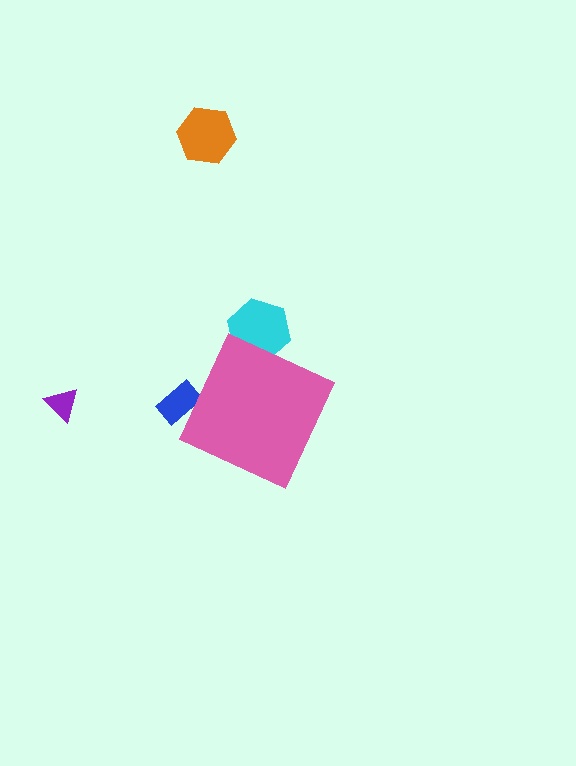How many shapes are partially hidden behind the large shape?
2 shapes are partially hidden.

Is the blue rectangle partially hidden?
Yes, the blue rectangle is partially hidden behind the pink diamond.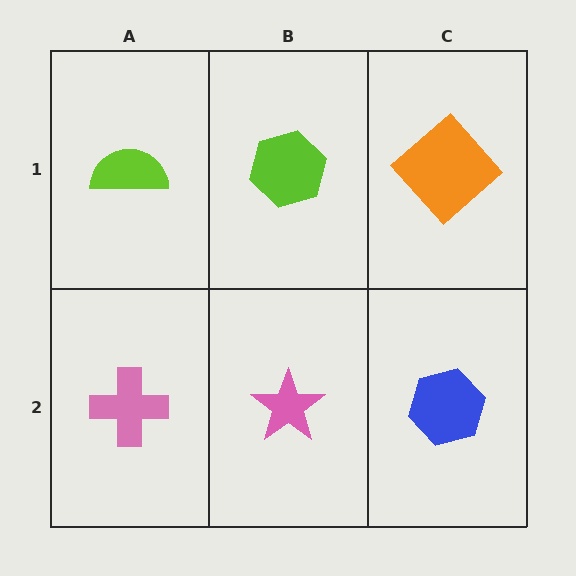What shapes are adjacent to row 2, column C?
An orange diamond (row 1, column C), a pink star (row 2, column B).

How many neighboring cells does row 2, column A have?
2.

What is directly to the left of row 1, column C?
A lime hexagon.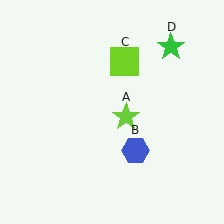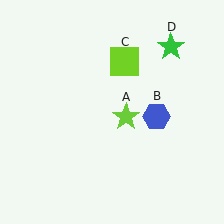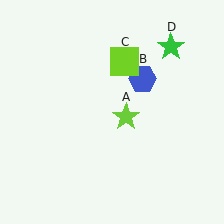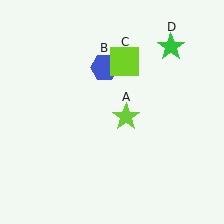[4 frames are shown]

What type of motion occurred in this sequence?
The blue hexagon (object B) rotated counterclockwise around the center of the scene.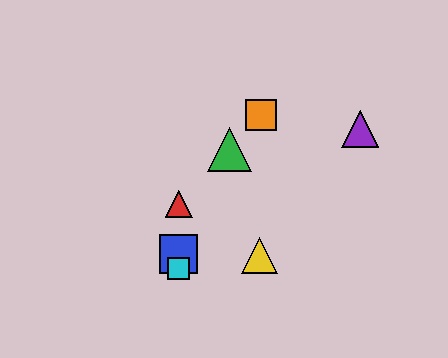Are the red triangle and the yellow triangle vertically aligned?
No, the red triangle is at x≈179 and the yellow triangle is at x≈260.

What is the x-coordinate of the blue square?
The blue square is at x≈179.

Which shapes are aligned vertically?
The red triangle, the blue square, the cyan square are aligned vertically.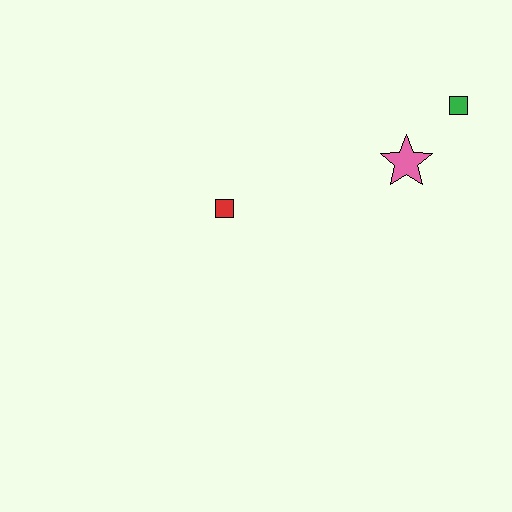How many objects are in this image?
There are 3 objects.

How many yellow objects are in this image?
There are no yellow objects.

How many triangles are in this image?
There are no triangles.